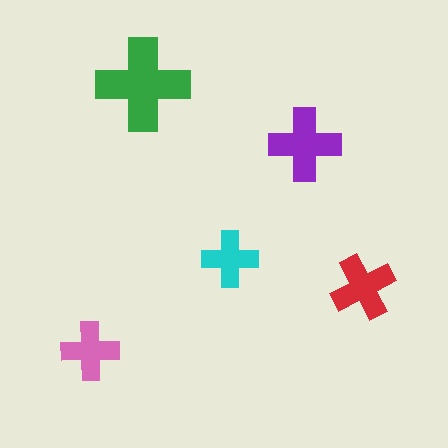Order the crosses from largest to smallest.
the green one, the purple one, the red one, the pink one, the cyan one.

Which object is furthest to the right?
The red cross is rightmost.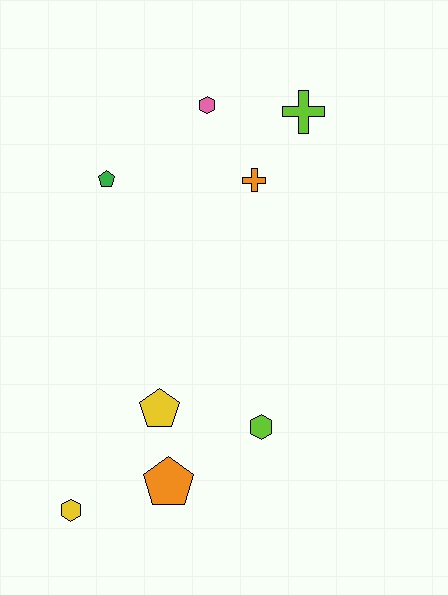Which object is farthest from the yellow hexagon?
The lime cross is farthest from the yellow hexagon.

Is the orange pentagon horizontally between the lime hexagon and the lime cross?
No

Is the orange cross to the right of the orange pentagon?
Yes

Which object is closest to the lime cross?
The orange cross is closest to the lime cross.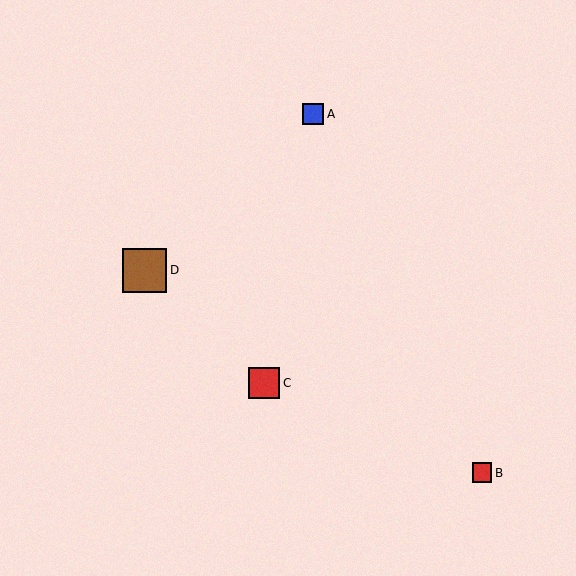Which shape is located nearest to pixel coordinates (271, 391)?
The red square (labeled C) at (264, 383) is nearest to that location.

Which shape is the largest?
The brown square (labeled D) is the largest.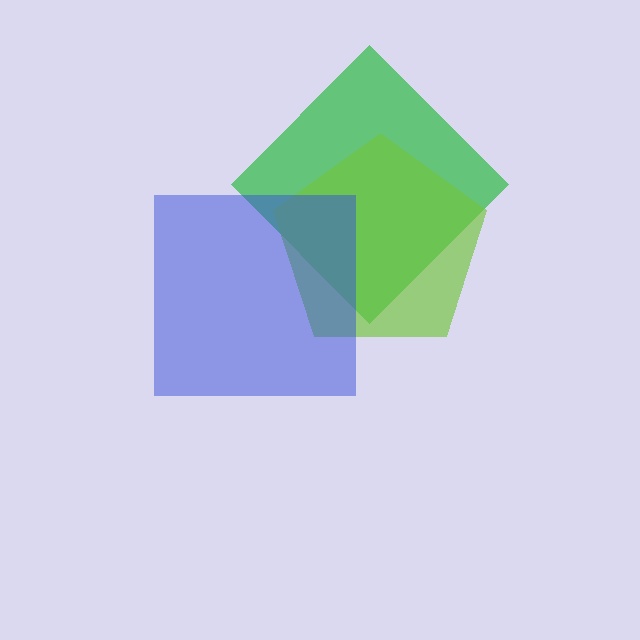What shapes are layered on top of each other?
The layered shapes are: a green diamond, a lime pentagon, a blue square.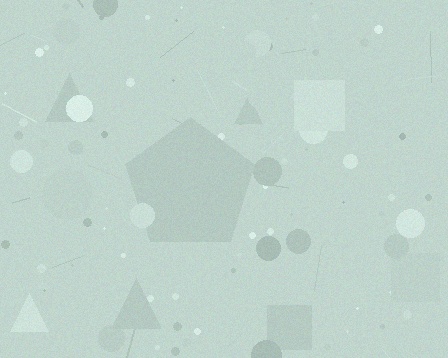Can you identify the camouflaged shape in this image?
The camouflaged shape is a pentagon.